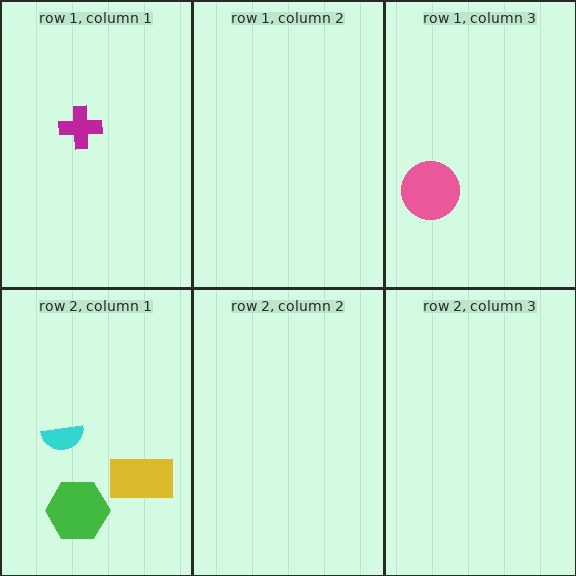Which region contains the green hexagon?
The row 2, column 1 region.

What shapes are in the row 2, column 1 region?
The cyan semicircle, the yellow rectangle, the green hexagon.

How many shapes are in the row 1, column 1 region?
1.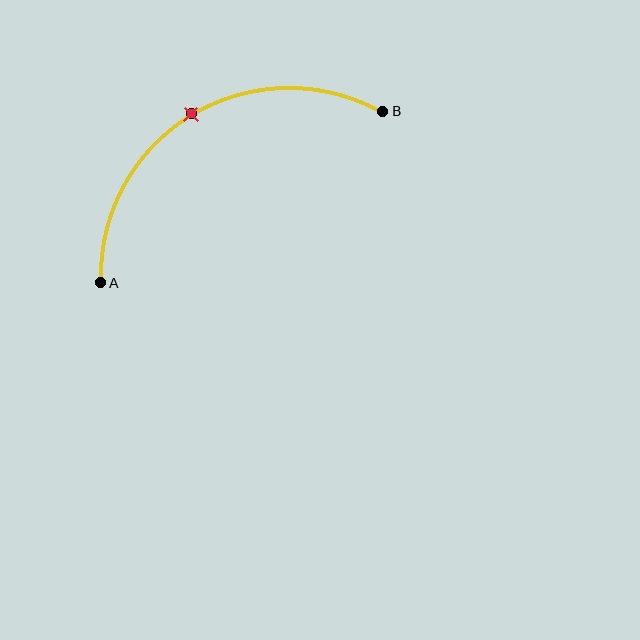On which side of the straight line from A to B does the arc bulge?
The arc bulges above the straight line connecting A and B.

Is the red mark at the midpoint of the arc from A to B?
Yes. The red mark lies on the arc at equal arc-length from both A and B — it is the arc midpoint.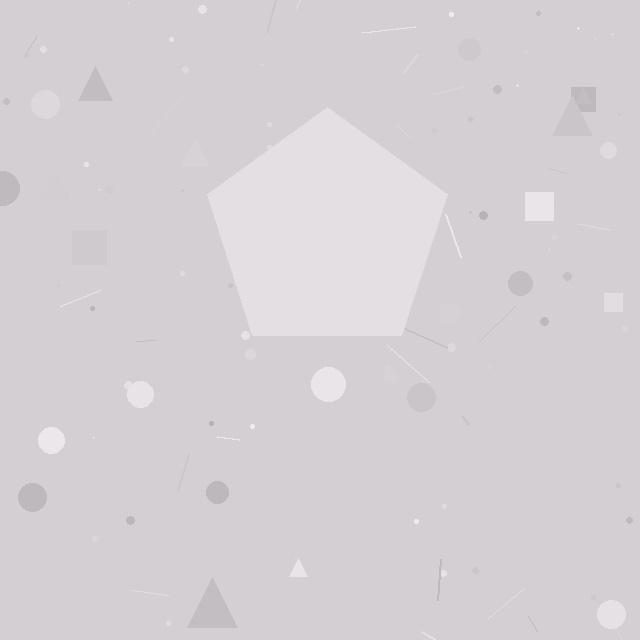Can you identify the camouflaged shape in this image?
The camouflaged shape is a pentagon.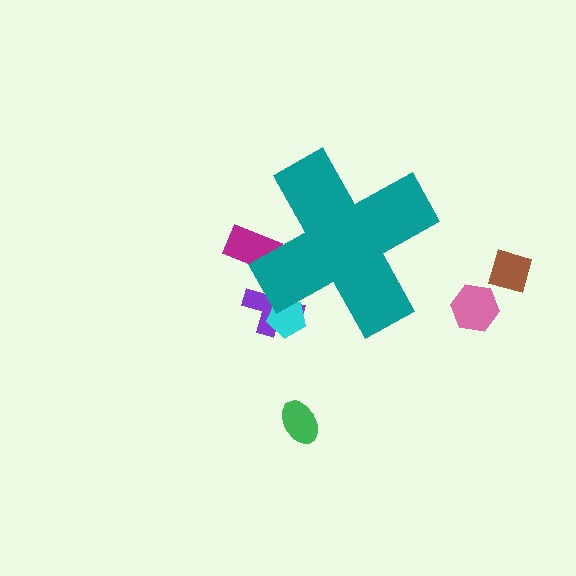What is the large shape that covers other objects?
A teal cross.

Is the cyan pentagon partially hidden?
Yes, the cyan pentagon is partially hidden behind the teal cross.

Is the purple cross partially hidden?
Yes, the purple cross is partially hidden behind the teal cross.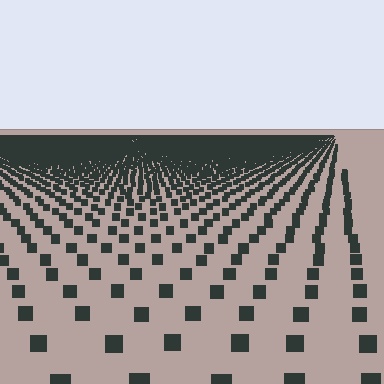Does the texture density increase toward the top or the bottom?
Density increases toward the top.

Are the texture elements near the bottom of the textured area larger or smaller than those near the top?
Larger. Near the bottom, elements are closer to the viewer and appear at a bigger on-screen size.